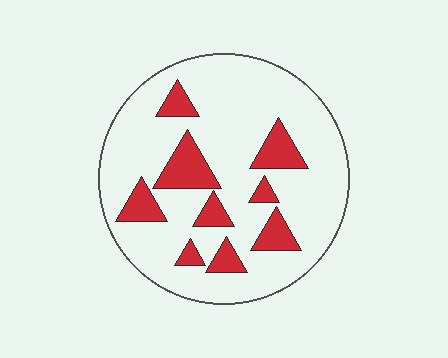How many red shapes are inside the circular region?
9.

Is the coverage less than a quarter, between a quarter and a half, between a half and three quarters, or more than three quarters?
Less than a quarter.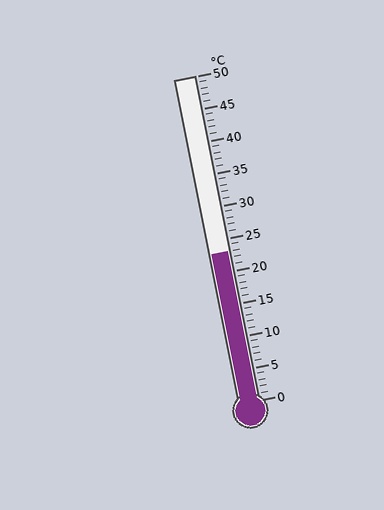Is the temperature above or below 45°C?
The temperature is below 45°C.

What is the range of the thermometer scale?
The thermometer scale ranges from 0°C to 50°C.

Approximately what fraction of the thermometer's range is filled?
The thermometer is filled to approximately 45% of its range.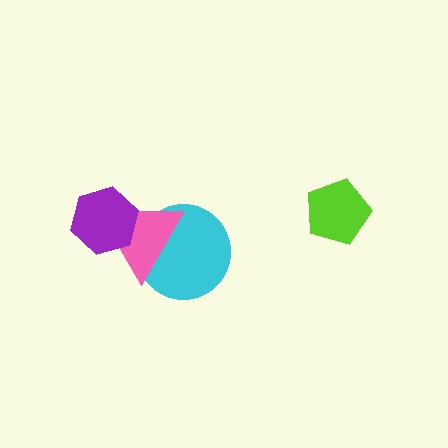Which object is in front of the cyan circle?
The pink triangle is in front of the cyan circle.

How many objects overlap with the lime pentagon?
0 objects overlap with the lime pentagon.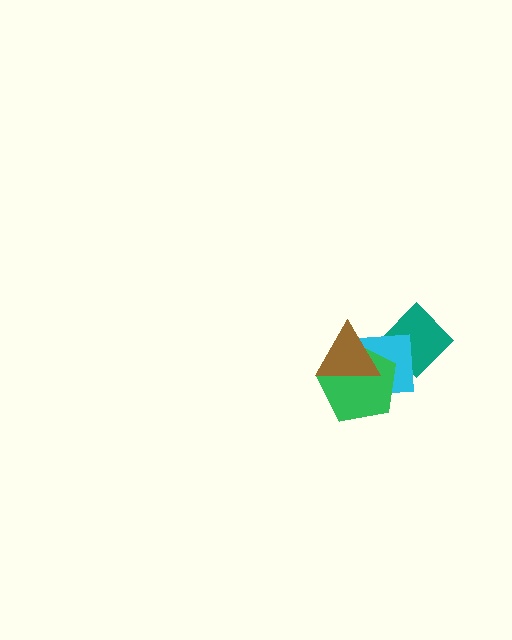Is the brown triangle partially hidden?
No, no other shape covers it.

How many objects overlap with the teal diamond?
1 object overlaps with the teal diamond.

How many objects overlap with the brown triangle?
2 objects overlap with the brown triangle.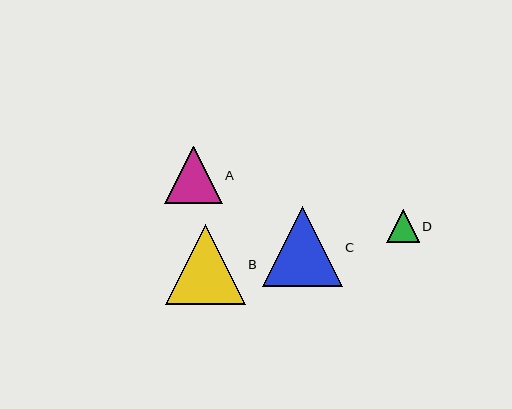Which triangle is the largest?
Triangle C is the largest with a size of approximately 80 pixels.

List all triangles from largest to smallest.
From largest to smallest: C, B, A, D.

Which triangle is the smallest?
Triangle D is the smallest with a size of approximately 32 pixels.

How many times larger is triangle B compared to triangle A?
Triangle B is approximately 1.4 times the size of triangle A.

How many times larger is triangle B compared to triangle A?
Triangle B is approximately 1.4 times the size of triangle A.